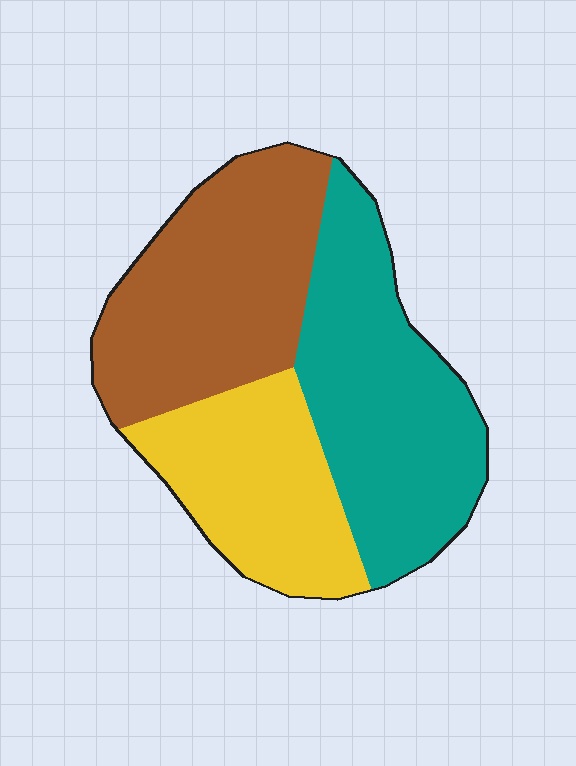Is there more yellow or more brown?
Brown.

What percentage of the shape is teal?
Teal covers roughly 40% of the shape.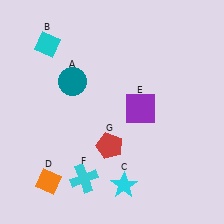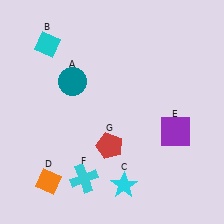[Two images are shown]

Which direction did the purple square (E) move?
The purple square (E) moved right.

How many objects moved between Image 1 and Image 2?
1 object moved between the two images.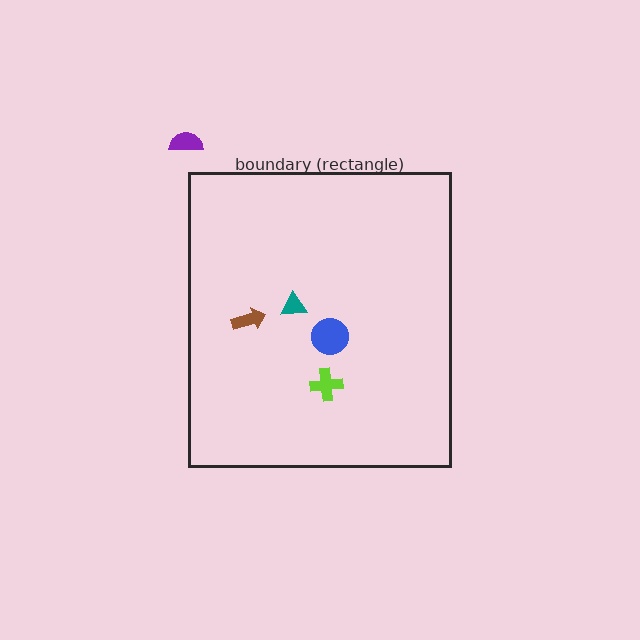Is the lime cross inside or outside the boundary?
Inside.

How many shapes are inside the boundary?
4 inside, 1 outside.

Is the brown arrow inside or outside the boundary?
Inside.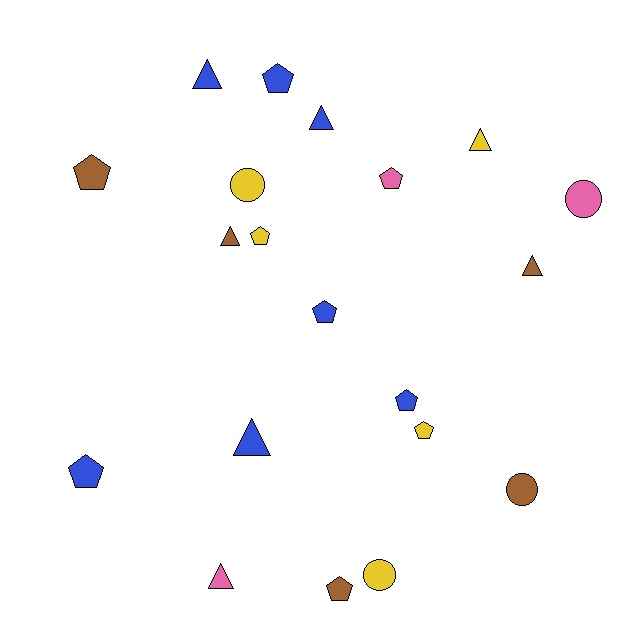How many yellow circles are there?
There are 2 yellow circles.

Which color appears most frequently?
Blue, with 7 objects.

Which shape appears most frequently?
Pentagon, with 9 objects.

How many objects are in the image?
There are 20 objects.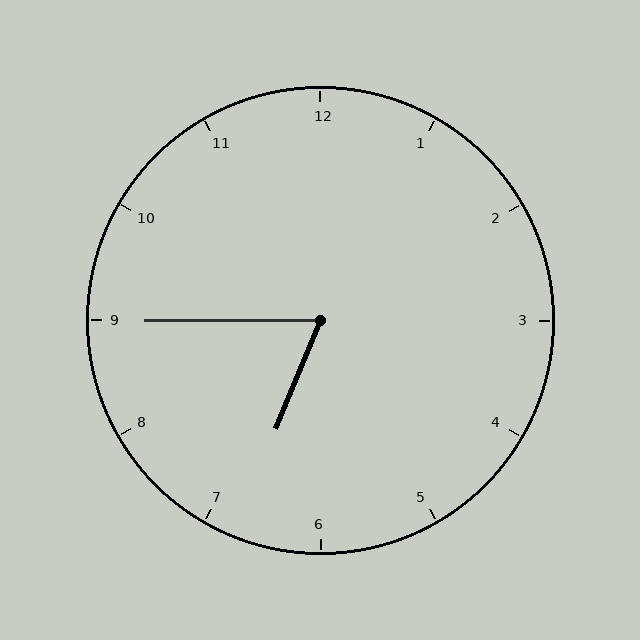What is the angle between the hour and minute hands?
Approximately 68 degrees.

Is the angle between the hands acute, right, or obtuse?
It is acute.